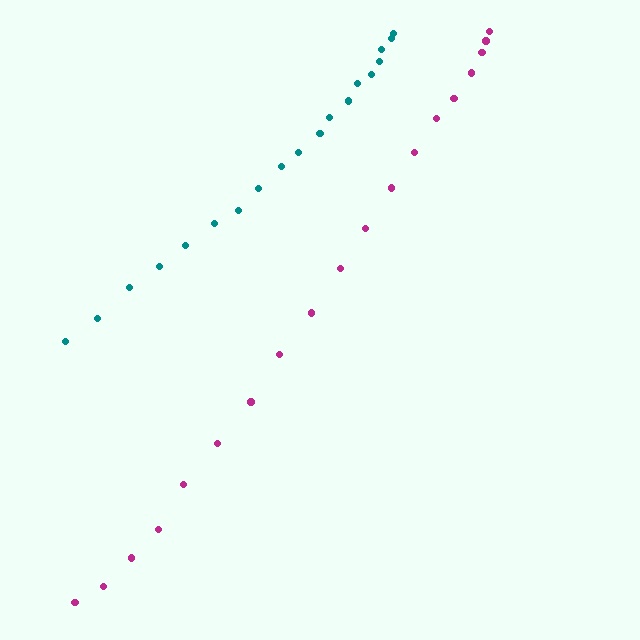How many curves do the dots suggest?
There are 2 distinct paths.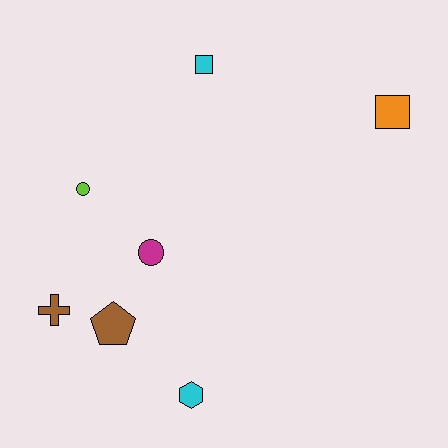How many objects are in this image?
There are 7 objects.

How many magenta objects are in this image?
There is 1 magenta object.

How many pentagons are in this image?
There is 1 pentagon.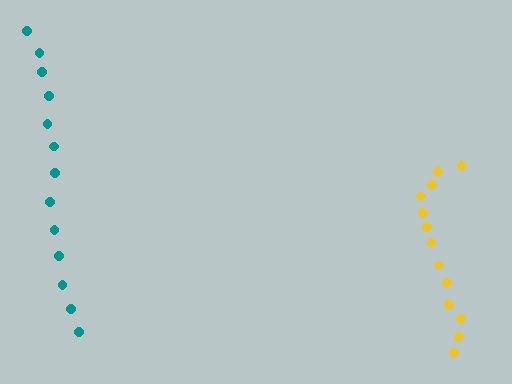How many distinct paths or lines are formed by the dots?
There are 2 distinct paths.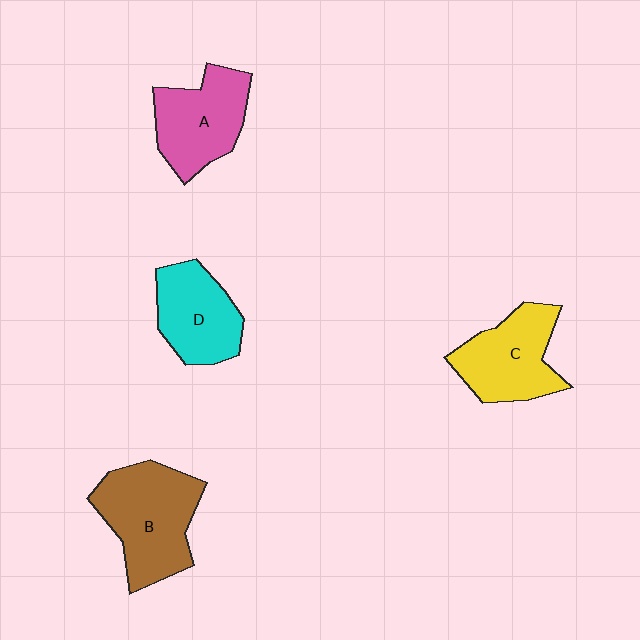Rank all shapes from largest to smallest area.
From largest to smallest: B (brown), C (yellow), A (pink), D (cyan).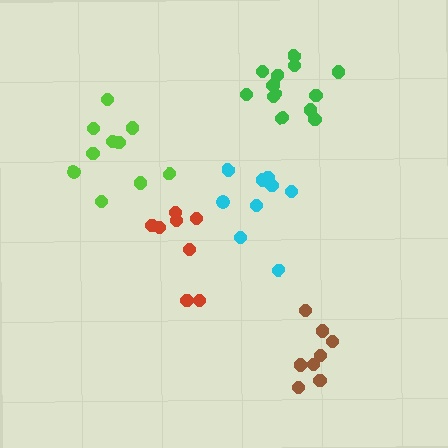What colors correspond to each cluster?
The clusters are colored: lime, red, cyan, green, brown.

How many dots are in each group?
Group 1: 10 dots, Group 2: 8 dots, Group 3: 9 dots, Group 4: 13 dots, Group 5: 8 dots (48 total).